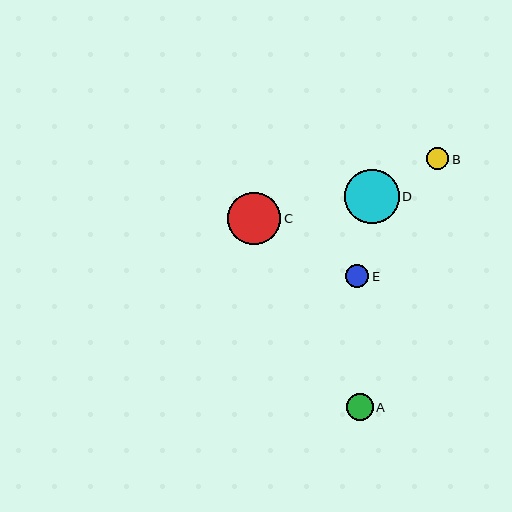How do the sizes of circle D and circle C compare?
Circle D and circle C are approximately the same size.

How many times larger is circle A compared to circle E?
Circle A is approximately 1.1 times the size of circle E.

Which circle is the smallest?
Circle B is the smallest with a size of approximately 22 pixels.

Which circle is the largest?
Circle D is the largest with a size of approximately 55 pixels.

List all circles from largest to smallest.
From largest to smallest: D, C, A, E, B.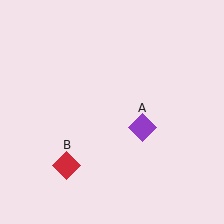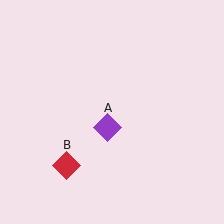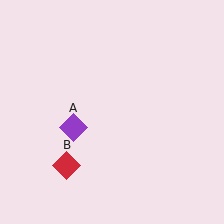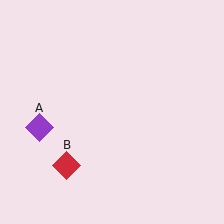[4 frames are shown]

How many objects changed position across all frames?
1 object changed position: purple diamond (object A).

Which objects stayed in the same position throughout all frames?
Red diamond (object B) remained stationary.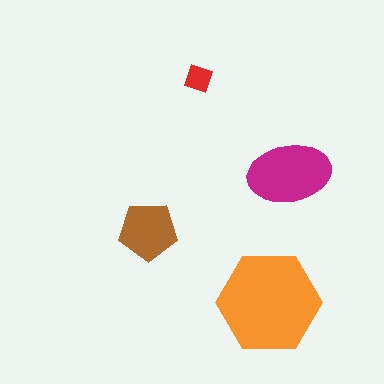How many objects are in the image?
There are 4 objects in the image.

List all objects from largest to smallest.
The orange hexagon, the magenta ellipse, the brown pentagon, the red diamond.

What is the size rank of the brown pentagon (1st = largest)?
3rd.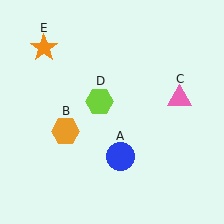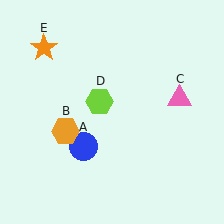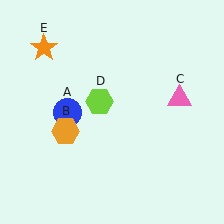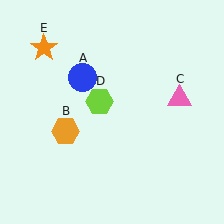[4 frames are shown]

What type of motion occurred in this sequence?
The blue circle (object A) rotated clockwise around the center of the scene.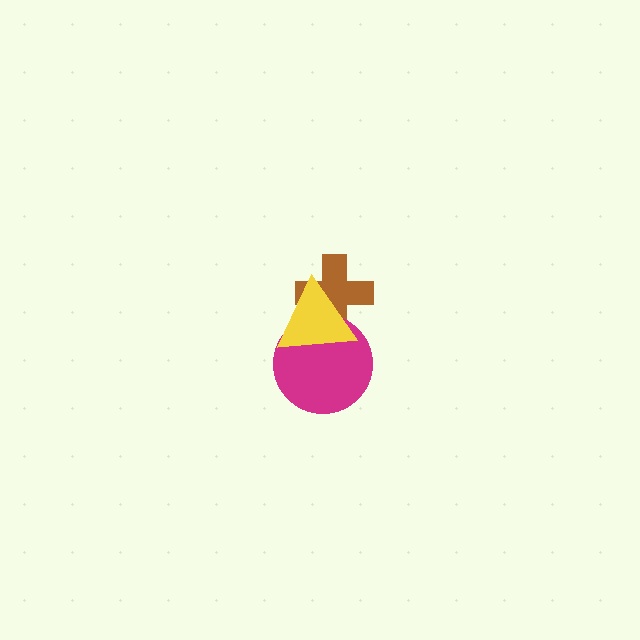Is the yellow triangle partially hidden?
No, no other shape covers it.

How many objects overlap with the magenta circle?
2 objects overlap with the magenta circle.